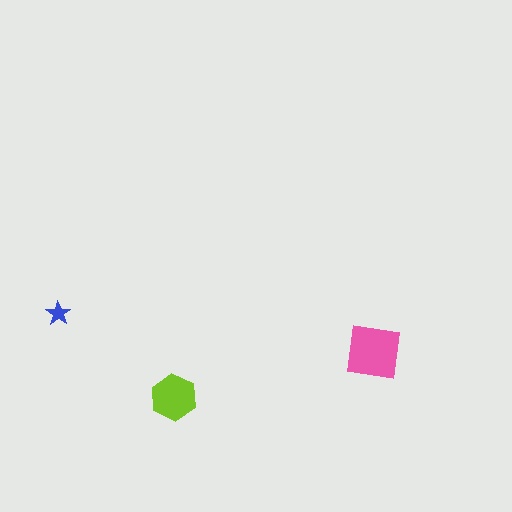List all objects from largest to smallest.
The pink square, the lime hexagon, the blue star.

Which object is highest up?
The blue star is topmost.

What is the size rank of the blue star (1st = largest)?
3rd.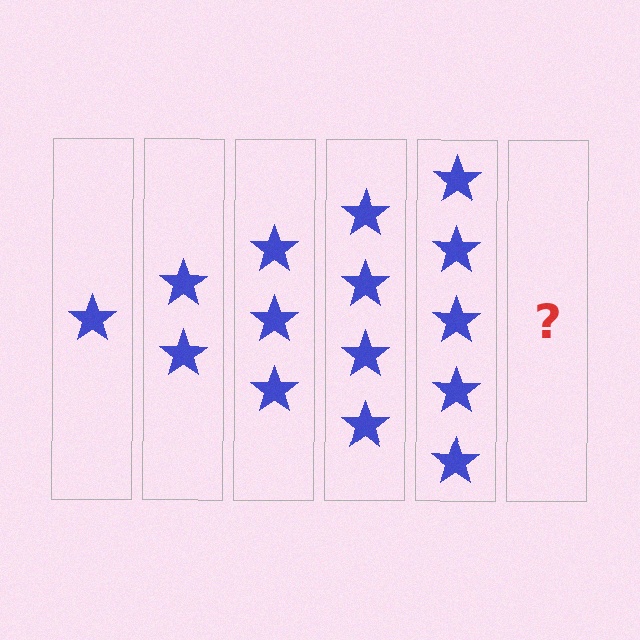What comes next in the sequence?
The next element should be 6 stars.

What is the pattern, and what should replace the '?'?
The pattern is that each step adds one more star. The '?' should be 6 stars.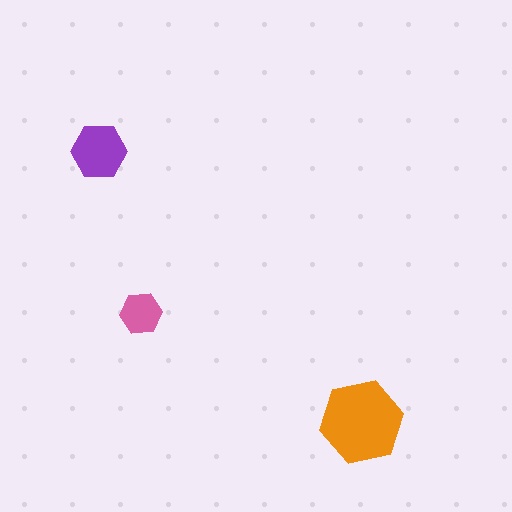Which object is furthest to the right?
The orange hexagon is rightmost.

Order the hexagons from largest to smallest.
the orange one, the purple one, the pink one.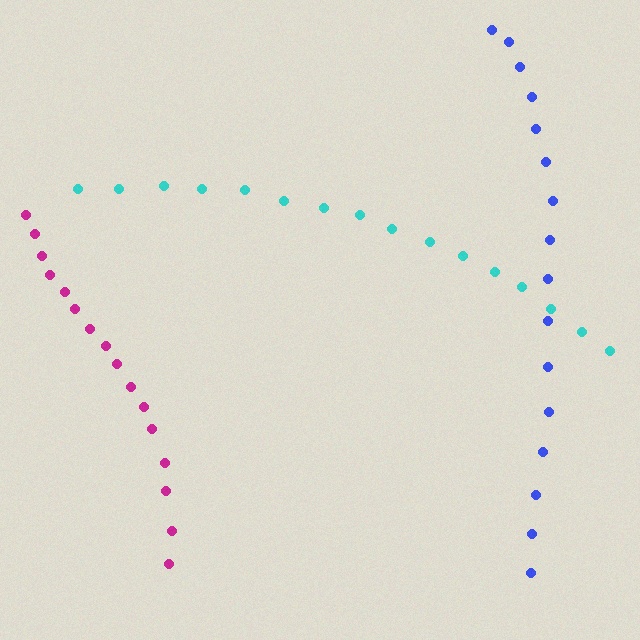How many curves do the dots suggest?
There are 3 distinct paths.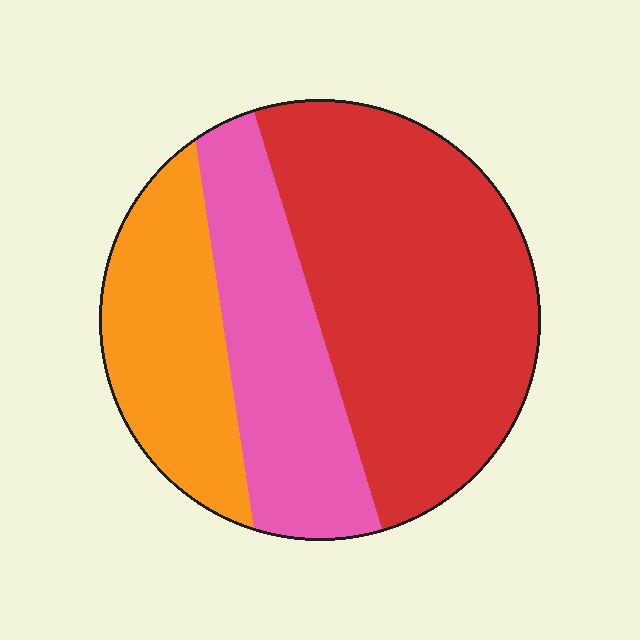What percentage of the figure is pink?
Pink covers about 25% of the figure.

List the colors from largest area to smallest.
From largest to smallest: red, pink, orange.